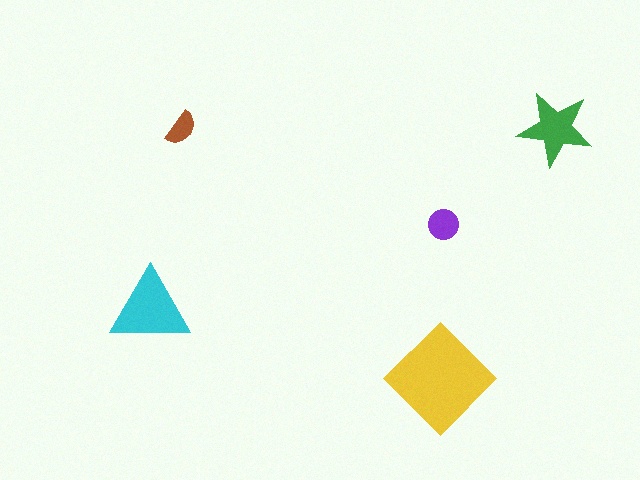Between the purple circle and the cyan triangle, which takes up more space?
The cyan triangle.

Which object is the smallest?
The brown semicircle.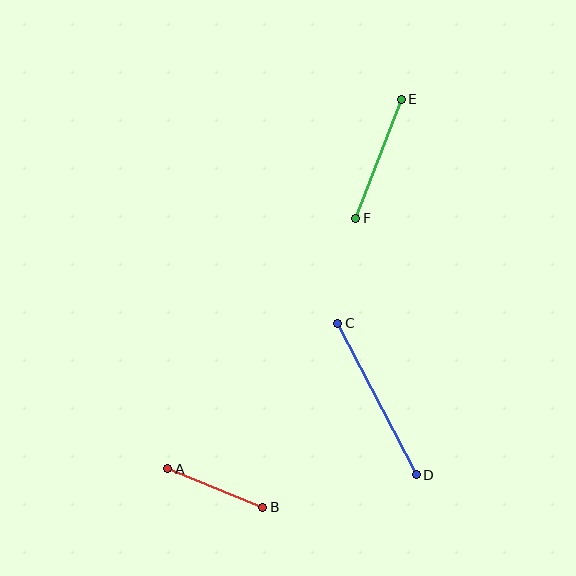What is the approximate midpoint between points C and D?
The midpoint is at approximately (377, 399) pixels.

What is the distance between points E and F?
The distance is approximately 128 pixels.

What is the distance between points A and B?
The distance is approximately 103 pixels.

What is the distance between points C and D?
The distance is approximately 171 pixels.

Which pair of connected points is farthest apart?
Points C and D are farthest apart.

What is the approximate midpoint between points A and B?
The midpoint is at approximately (215, 488) pixels.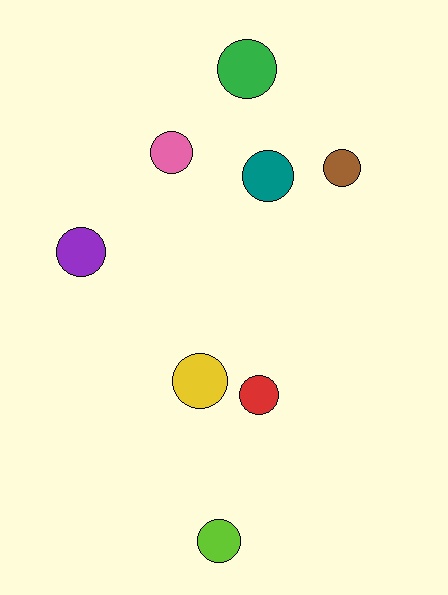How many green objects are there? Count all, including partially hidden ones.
There is 1 green object.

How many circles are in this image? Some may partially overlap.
There are 8 circles.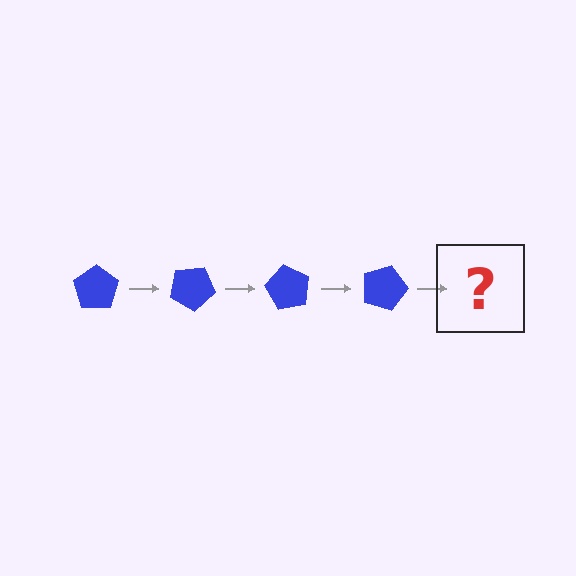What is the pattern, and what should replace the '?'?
The pattern is that the pentagon rotates 30 degrees each step. The '?' should be a blue pentagon rotated 120 degrees.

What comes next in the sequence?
The next element should be a blue pentagon rotated 120 degrees.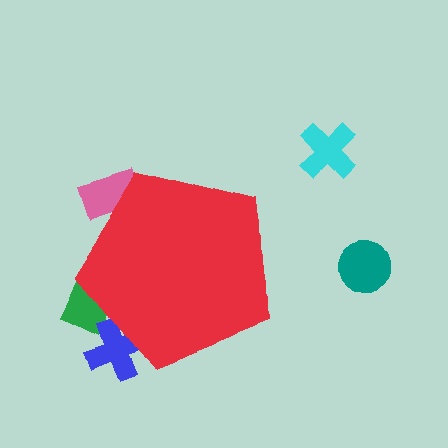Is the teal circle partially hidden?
No, the teal circle is fully visible.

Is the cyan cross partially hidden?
No, the cyan cross is fully visible.